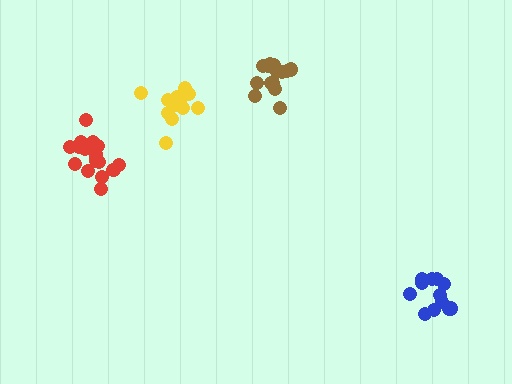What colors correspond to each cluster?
The clusters are colored: yellow, red, brown, blue.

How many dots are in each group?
Group 1: 12 dots, Group 2: 17 dots, Group 3: 14 dots, Group 4: 12 dots (55 total).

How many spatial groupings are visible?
There are 4 spatial groupings.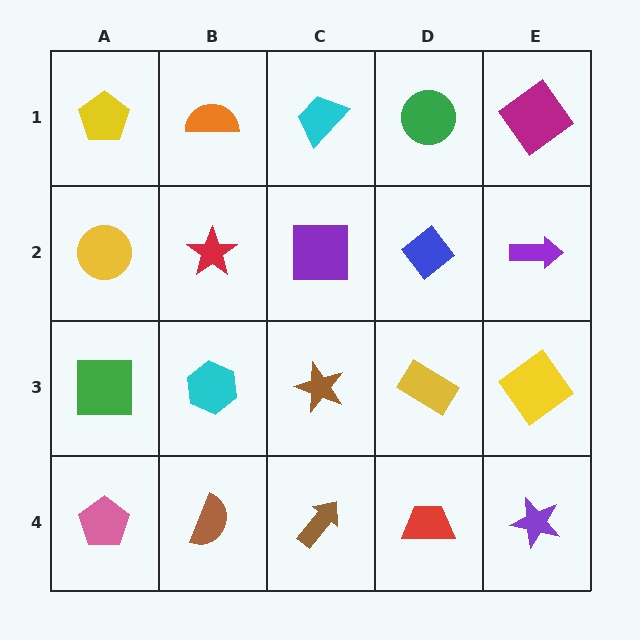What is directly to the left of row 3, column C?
A cyan hexagon.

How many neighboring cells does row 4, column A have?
2.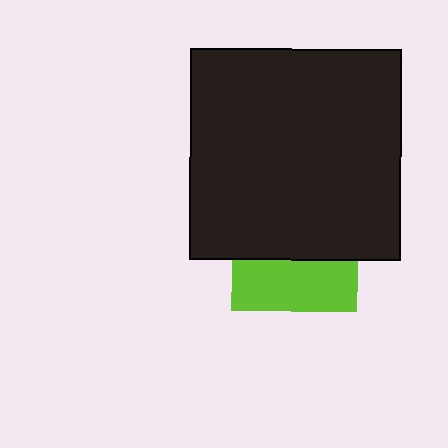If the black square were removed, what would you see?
You would see the complete lime square.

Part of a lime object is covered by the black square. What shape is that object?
It is a square.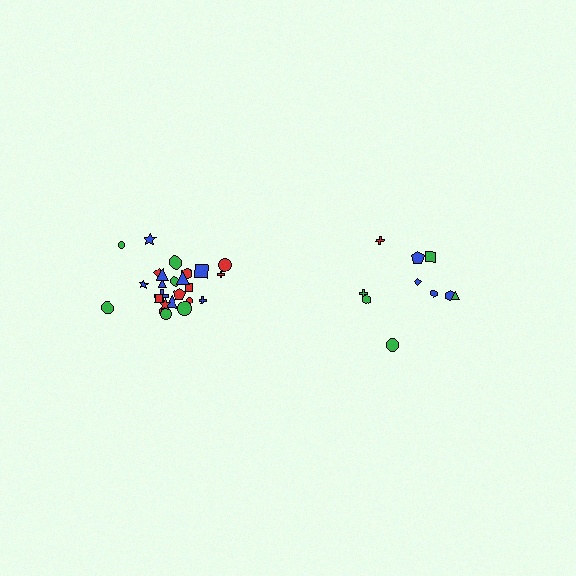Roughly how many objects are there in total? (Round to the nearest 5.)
Roughly 35 objects in total.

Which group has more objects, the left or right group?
The left group.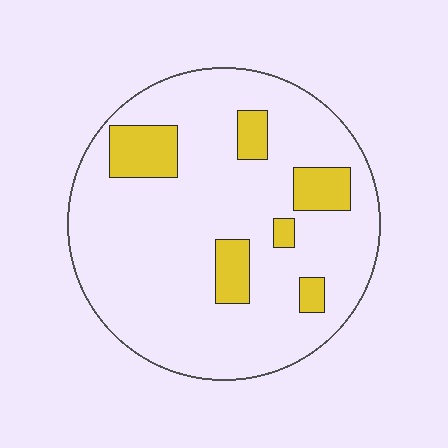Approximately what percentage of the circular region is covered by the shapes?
Approximately 15%.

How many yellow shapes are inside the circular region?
6.